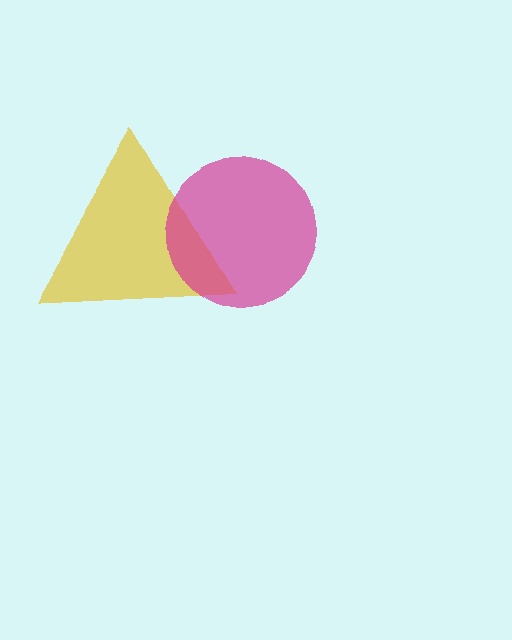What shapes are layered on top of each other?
The layered shapes are: a yellow triangle, a magenta circle.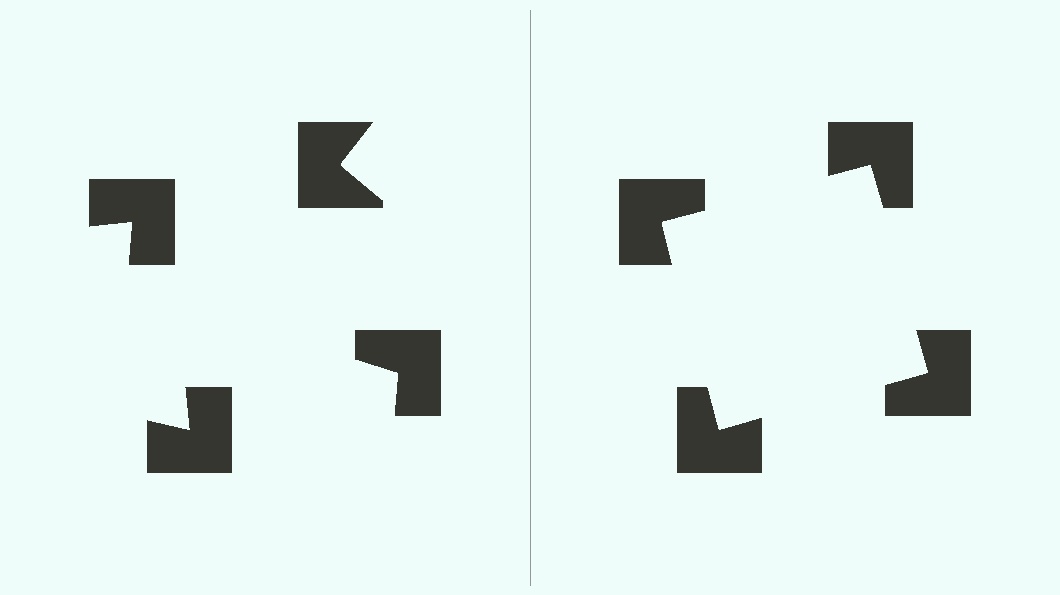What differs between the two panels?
The notched squares are positioned identically on both sides; only the wedge orientations differ. On the right they align to a square; on the left they are misaligned.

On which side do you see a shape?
An illusory square appears on the right side. On the left side the wedge cuts are rotated, so no coherent shape forms.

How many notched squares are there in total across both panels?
8 — 4 on each side.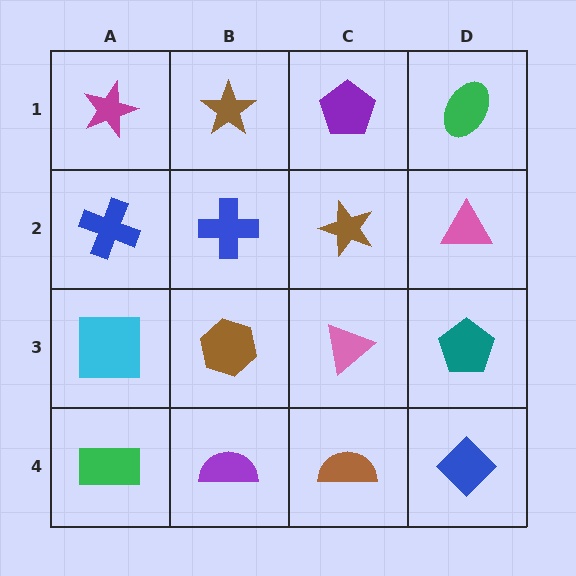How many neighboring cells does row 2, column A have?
3.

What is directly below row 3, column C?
A brown semicircle.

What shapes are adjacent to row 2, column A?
A magenta star (row 1, column A), a cyan square (row 3, column A), a blue cross (row 2, column B).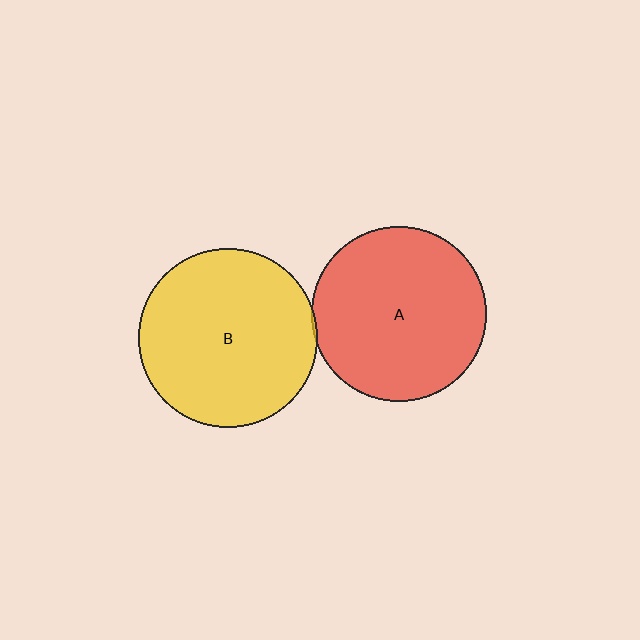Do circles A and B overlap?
Yes.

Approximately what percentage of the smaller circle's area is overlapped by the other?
Approximately 5%.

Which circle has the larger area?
Circle B (yellow).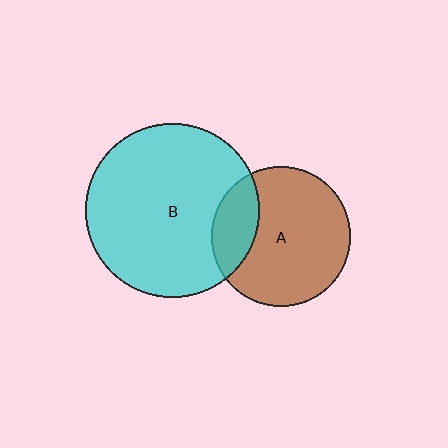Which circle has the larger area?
Circle B (cyan).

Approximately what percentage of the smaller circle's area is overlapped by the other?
Approximately 25%.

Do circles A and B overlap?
Yes.